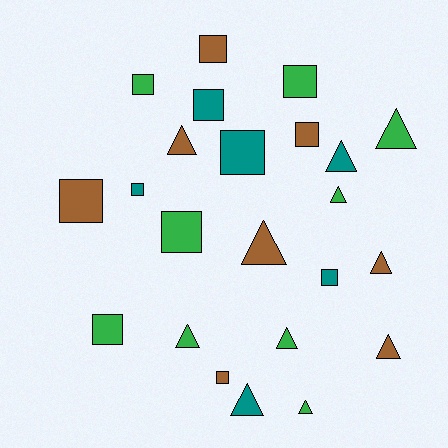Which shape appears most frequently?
Square, with 12 objects.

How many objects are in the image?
There are 23 objects.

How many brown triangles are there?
There are 4 brown triangles.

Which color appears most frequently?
Green, with 9 objects.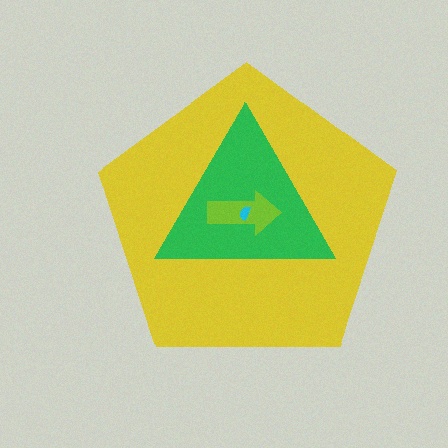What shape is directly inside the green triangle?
The lime arrow.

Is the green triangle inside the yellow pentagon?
Yes.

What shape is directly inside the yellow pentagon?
The green triangle.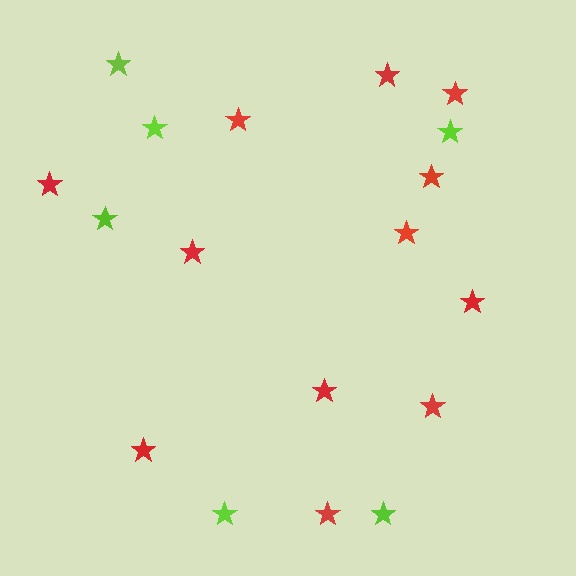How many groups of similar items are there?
There are 2 groups: one group of red stars (12) and one group of lime stars (6).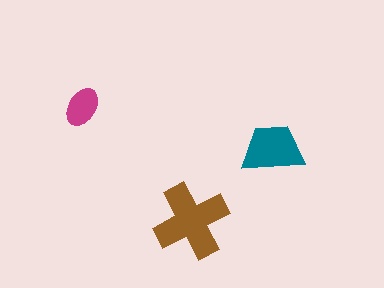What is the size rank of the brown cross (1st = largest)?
1st.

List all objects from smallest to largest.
The magenta ellipse, the teal trapezoid, the brown cross.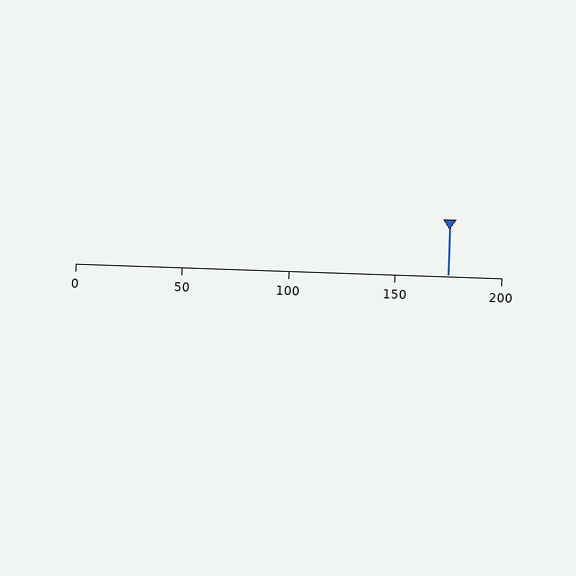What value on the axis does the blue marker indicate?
The marker indicates approximately 175.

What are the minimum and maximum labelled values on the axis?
The axis runs from 0 to 200.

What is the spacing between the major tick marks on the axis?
The major ticks are spaced 50 apart.